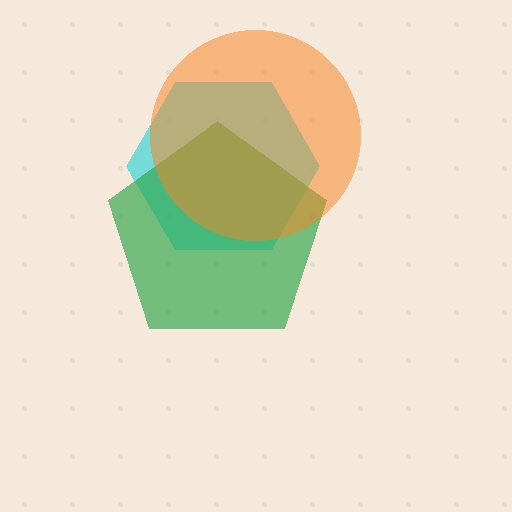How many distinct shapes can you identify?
There are 3 distinct shapes: a cyan hexagon, a green pentagon, an orange circle.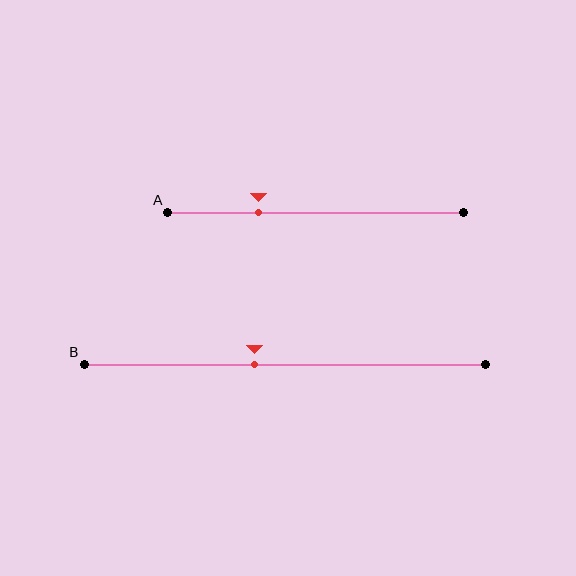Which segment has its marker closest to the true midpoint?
Segment B has its marker closest to the true midpoint.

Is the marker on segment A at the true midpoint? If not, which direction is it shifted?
No, the marker on segment A is shifted to the left by about 19% of the segment length.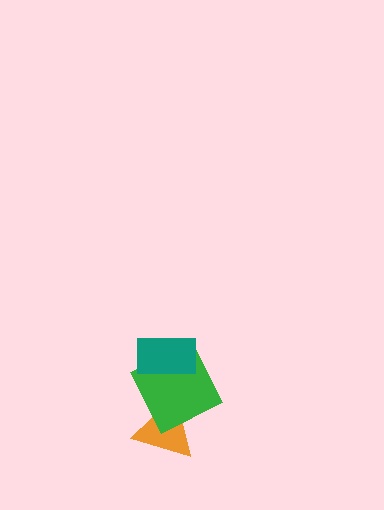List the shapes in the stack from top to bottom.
From top to bottom: the teal rectangle, the green square, the orange triangle.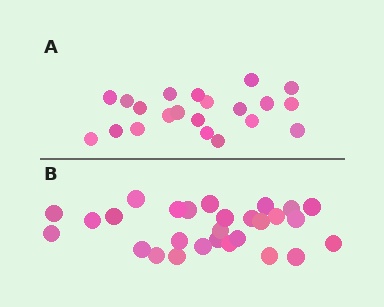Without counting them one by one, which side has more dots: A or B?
Region B (the bottom region) has more dots.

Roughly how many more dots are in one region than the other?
Region B has roughly 8 or so more dots than region A.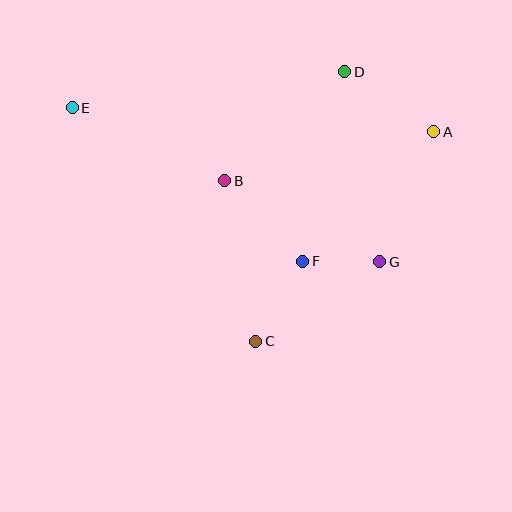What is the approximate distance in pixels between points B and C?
The distance between B and C is approximately 164 pixels.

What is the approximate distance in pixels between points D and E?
The distance between D and E is approximately 275 pixels.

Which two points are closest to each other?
Points F and G are closest to each other.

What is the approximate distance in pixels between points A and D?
The distance between A and D is approximately 107 pixels.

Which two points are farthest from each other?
Points A and E are farthest from each other.